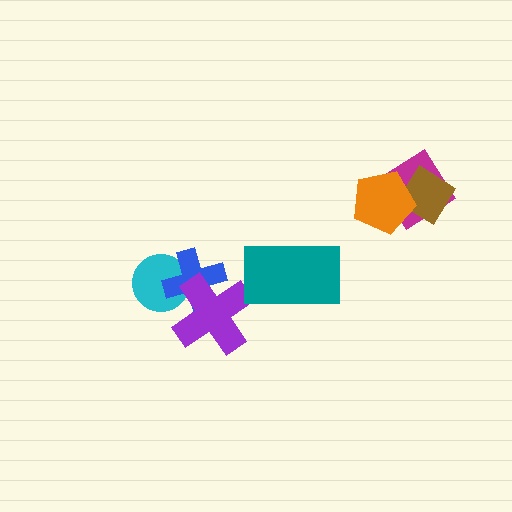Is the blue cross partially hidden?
Yes, it is partially covered by another shape.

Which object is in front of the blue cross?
The purple cross is in front of the blue cross.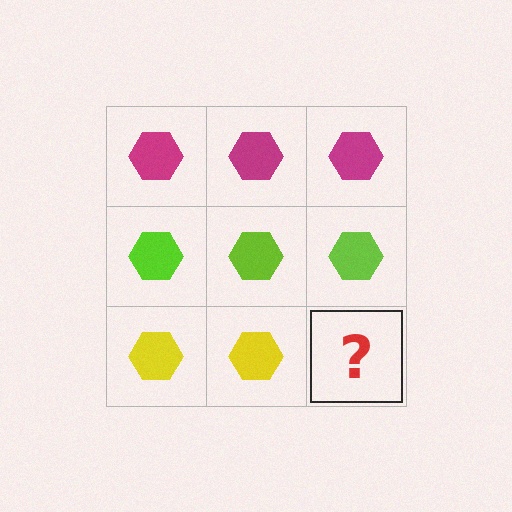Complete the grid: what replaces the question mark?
The question mark should be replaced with a yellow hexagon.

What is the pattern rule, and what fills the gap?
The rule is that each row has a consistent color. The gap should be filled with a yellow hexagon.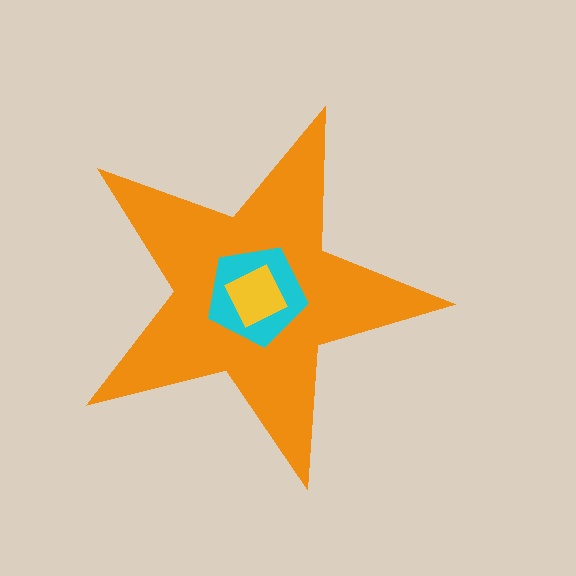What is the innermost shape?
The yellow square.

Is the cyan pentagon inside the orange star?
Yes.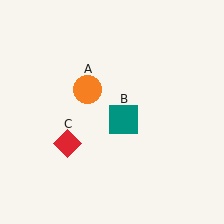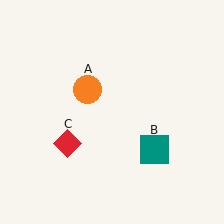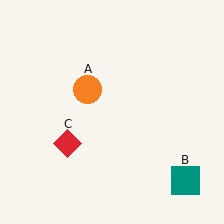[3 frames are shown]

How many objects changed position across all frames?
1 object changed position: teal square (object B).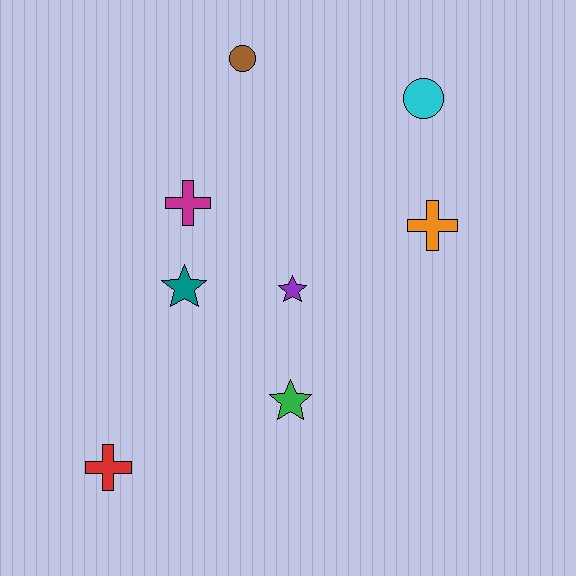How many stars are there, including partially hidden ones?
There are 3 stars.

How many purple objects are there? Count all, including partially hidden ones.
There is 1 purple object.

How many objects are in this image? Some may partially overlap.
There are 8 objects.